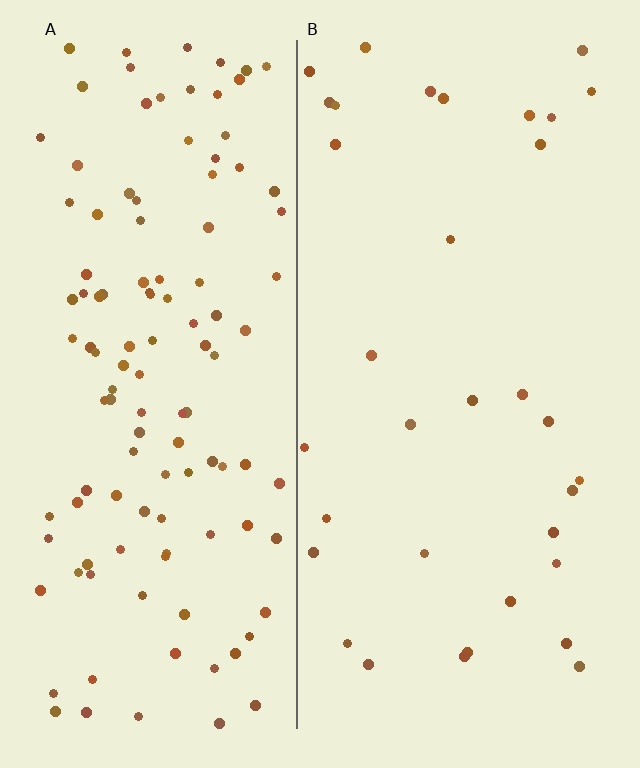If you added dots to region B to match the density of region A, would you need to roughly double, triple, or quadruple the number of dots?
Approximately quadruple.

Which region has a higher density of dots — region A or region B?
A (the left).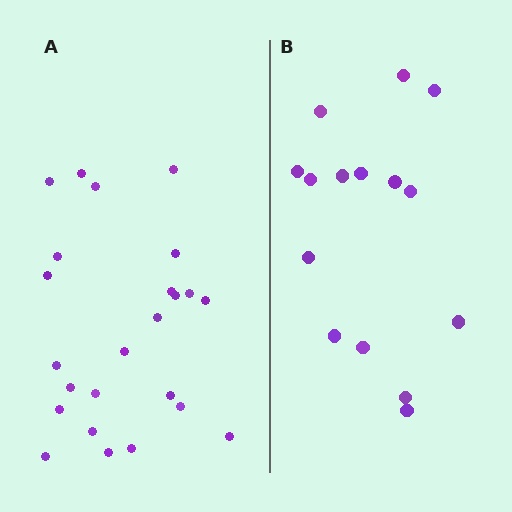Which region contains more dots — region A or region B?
Region A (the left region) has more dots.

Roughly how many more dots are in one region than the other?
Region A has roughly 8 or so more dots than region B.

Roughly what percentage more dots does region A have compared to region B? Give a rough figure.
About 60% more.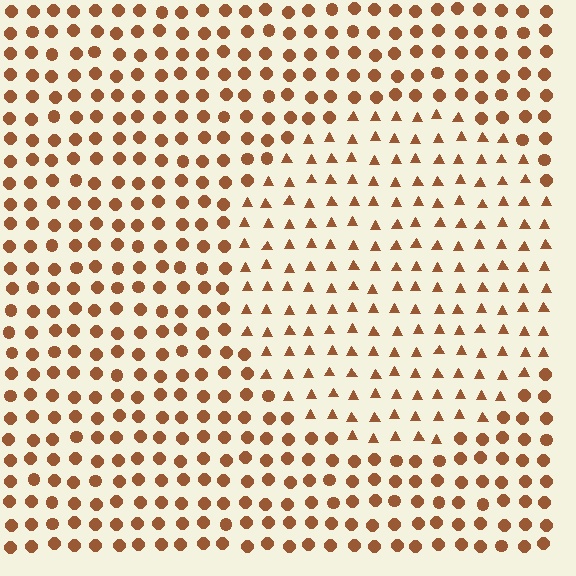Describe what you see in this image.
The image is filled with small brown elements arranged in a uniform grid. A circle-shaped region contains triangles, while the surrounding area contains circles. The boundary is defined purely by the change in element shape.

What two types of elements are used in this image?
The image uses triangles inside the circle region and circles outside it.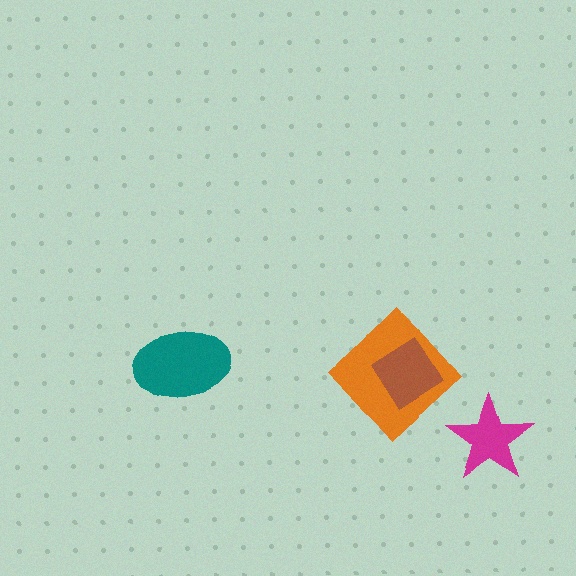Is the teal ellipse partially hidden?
No, no other shape covers it.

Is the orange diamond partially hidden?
Yes, it is partially covered by another shape.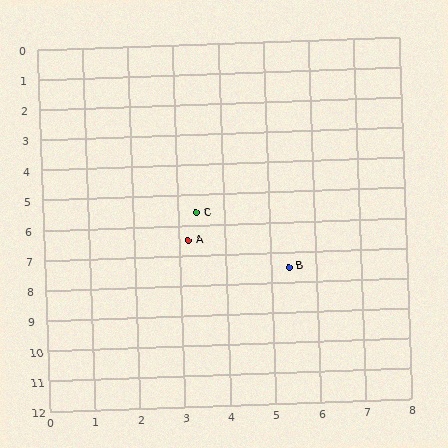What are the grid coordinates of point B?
Point B is at approximately (5.4, 7.5).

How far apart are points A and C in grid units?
Points A and C are about 0.9 grid units apart.